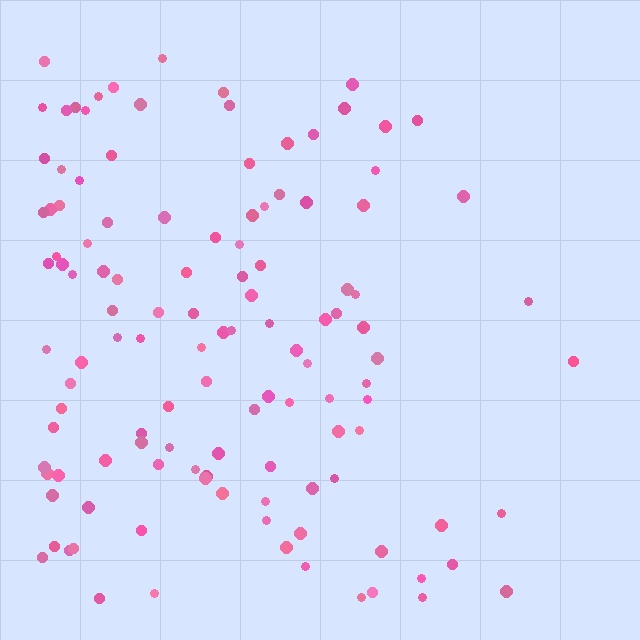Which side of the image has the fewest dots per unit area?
The right.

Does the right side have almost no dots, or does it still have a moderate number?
Still a moderate number, just noticeably fewer than the left.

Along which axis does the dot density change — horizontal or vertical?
Horizontal.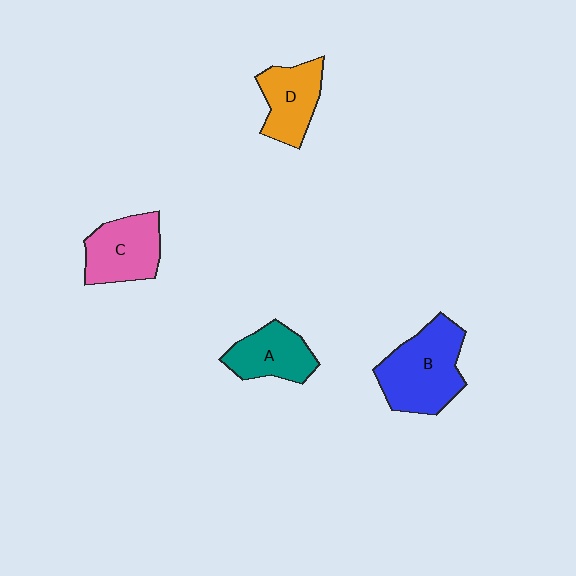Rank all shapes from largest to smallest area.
From largest to smallest: B (blue), C (pink), D (orange), A (teal).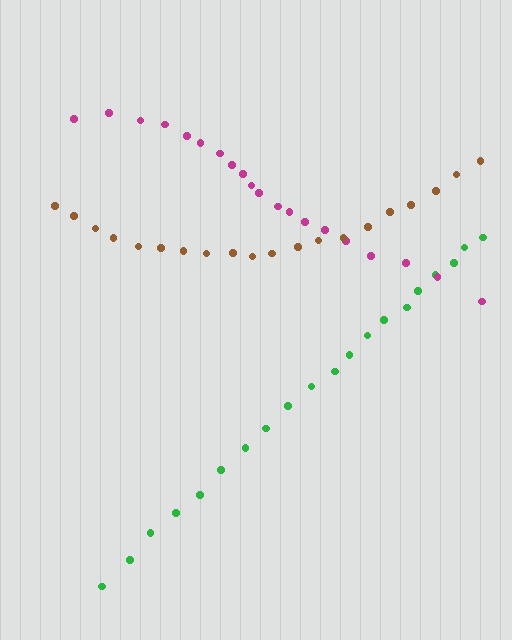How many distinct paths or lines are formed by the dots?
There are 3 distinct paths.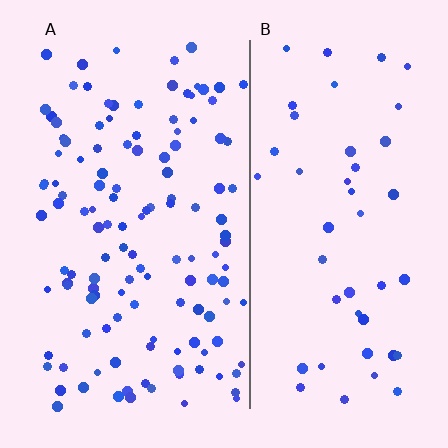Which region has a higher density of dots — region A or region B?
A (the left).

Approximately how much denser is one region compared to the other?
Approximately 2.7× — region A over region B.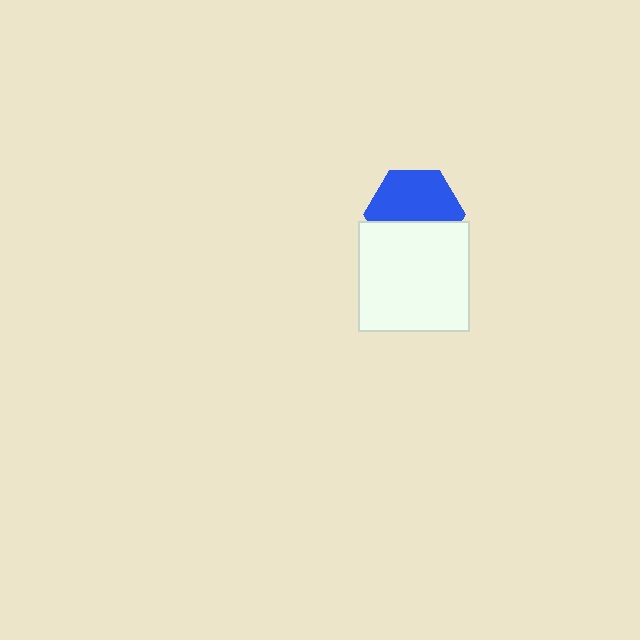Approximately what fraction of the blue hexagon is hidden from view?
Roughly 40% of the blue hexagon is hidden behind the white square.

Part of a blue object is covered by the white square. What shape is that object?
It is a hexagon.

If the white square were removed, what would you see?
You would see the complete blue hexagon.